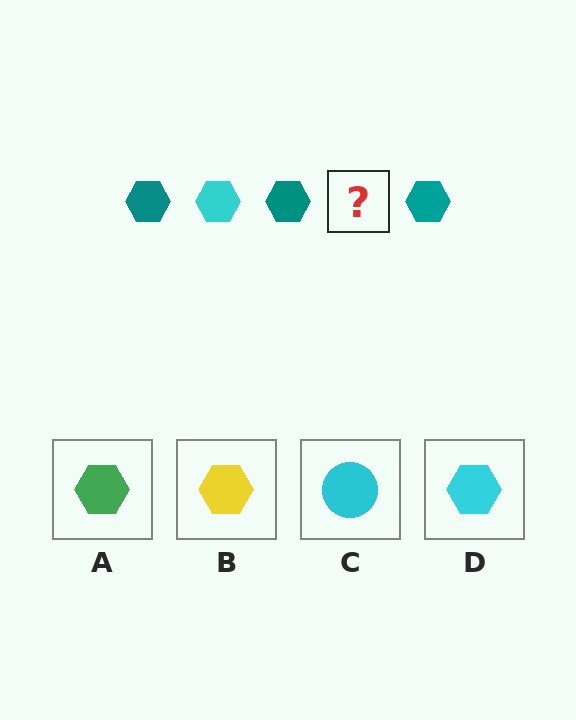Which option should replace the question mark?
Option D.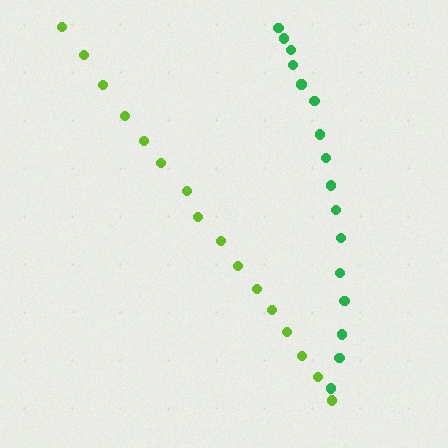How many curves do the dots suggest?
There are 2 distinct paths.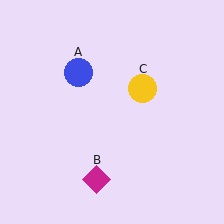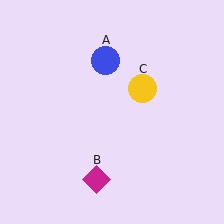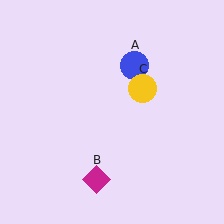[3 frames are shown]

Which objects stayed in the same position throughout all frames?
Magenta diamond (object B) and yellow circle (object C) remained stationary.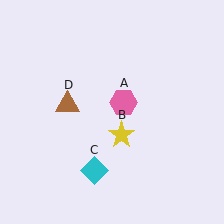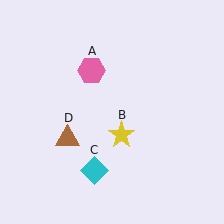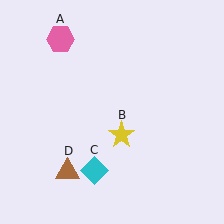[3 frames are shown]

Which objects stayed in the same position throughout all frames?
Yellow star (object B) and cyan diamond (object C) remained stationary.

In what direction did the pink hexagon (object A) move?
The pink hexagon (object A) moved up and to the left.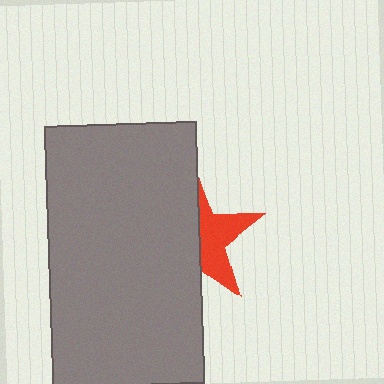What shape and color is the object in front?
The object in front is a gray rectangle.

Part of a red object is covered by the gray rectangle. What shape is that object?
It is a star.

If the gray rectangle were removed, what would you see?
You would see the complete red star.